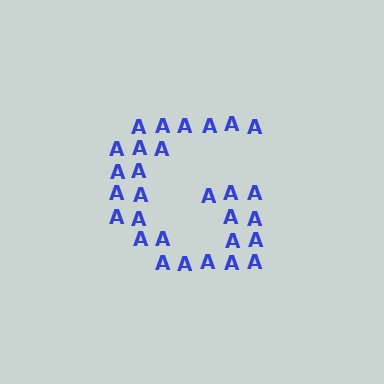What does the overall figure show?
The overall figure shows the letter G.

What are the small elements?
The small elements are letter A's.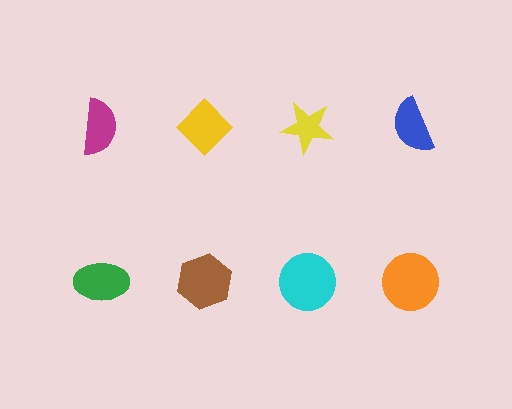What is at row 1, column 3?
A yellow star.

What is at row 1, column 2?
A yellow diamond.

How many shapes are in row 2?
4 shapes.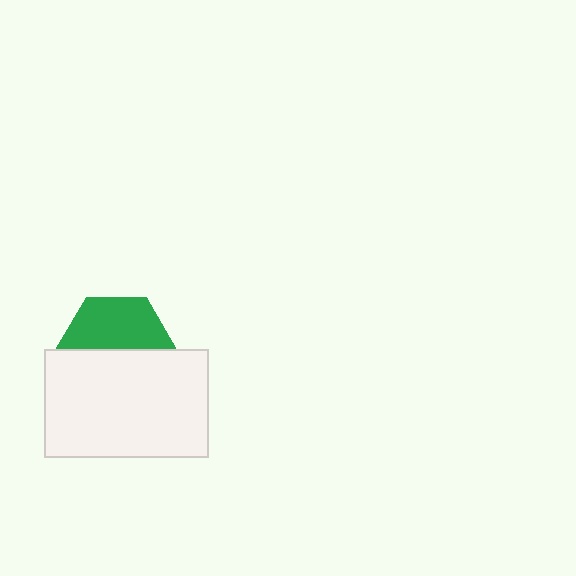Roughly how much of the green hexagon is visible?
About half of it is visible (roughly 50%).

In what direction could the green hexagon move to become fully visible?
The green hexagon could move up. That would shift it out from behind the white rectangle entirely.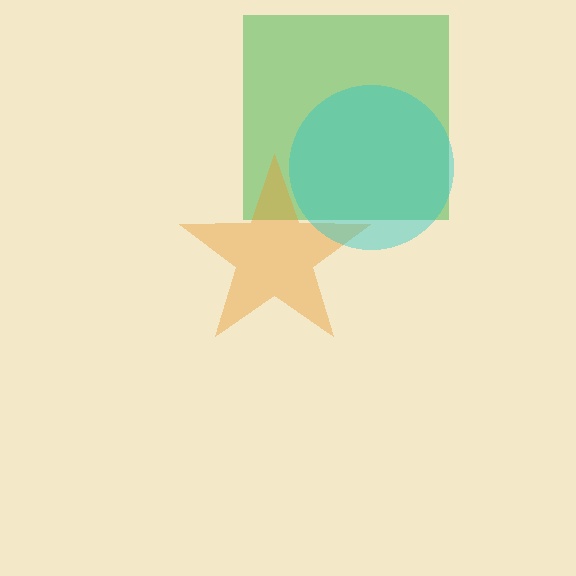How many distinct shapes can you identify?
There are 3 distinct shapes: a green square, an orange star, a cyan circle.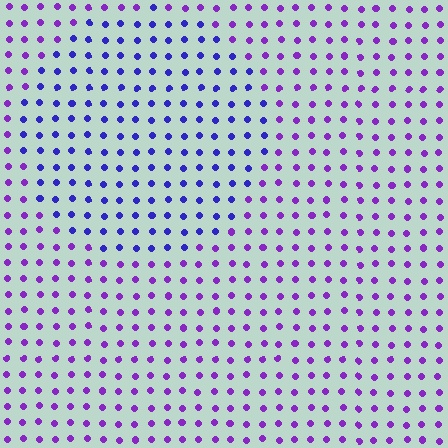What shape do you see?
I see a circle.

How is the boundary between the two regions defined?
The boundary is defined purely by a slight shift in hue (about 35 degrees). Spacing, size, and orientation are identical on both sides.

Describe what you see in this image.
The image is filled with small purple elements in a uniform arrangement. A circle-shaped region is visible where the elements are tinted to a slightly different hue, forming a subtle color boundary.